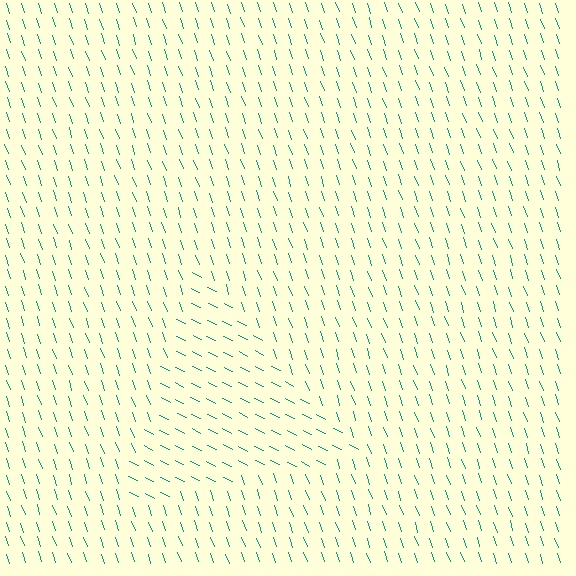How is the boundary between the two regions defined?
The boundary is defined purely by a change in line orientation (approximately 45 degrees difference). All lines are the same color and thickness.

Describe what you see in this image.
The image is filled with small teal line segments. A triangle region in the image has lines oriented differently from the surrounding lines, creating a visible texture boundary.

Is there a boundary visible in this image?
Yes, there is a texture boundary formed by a change in line orientation.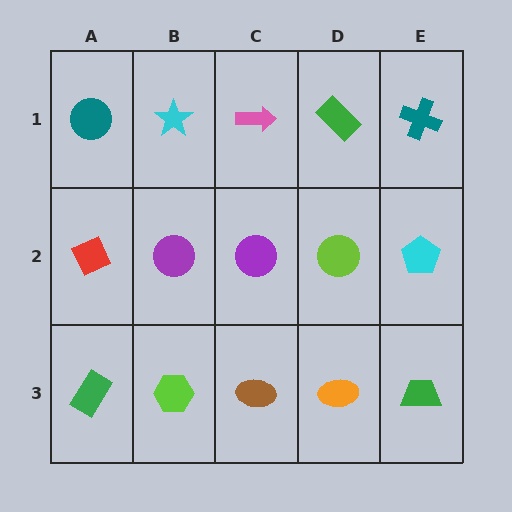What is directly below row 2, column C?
A brown ellipse.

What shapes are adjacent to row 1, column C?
A purple circle (row 2, column C), a cyan star (row 1, column B), a green rectangle (row 1, column D).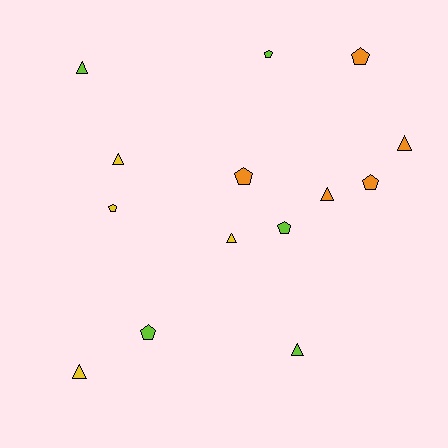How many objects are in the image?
There are 14 objects.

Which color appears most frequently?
Orange, with 5 objects.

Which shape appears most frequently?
Pentagon, with 7 objects.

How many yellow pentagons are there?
There is 1 yellow pentagon.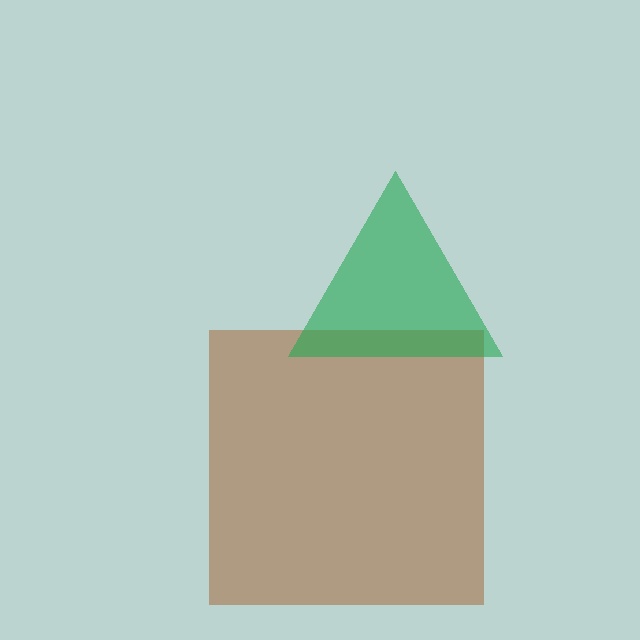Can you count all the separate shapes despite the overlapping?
Yes, there are 2 separate shapes.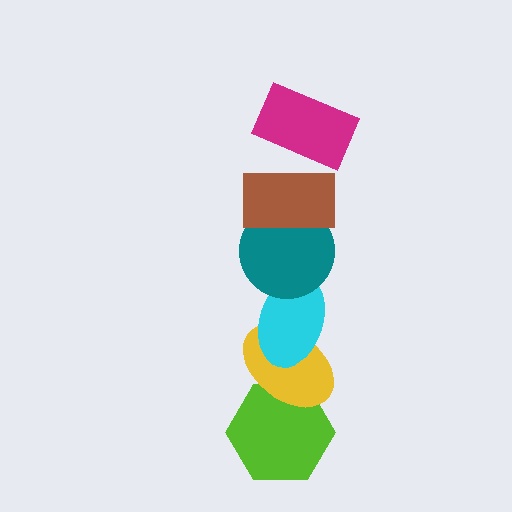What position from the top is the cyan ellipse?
The cyan ellipse is 4th from the top.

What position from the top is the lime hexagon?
The lime hexagon is 6th from the top.